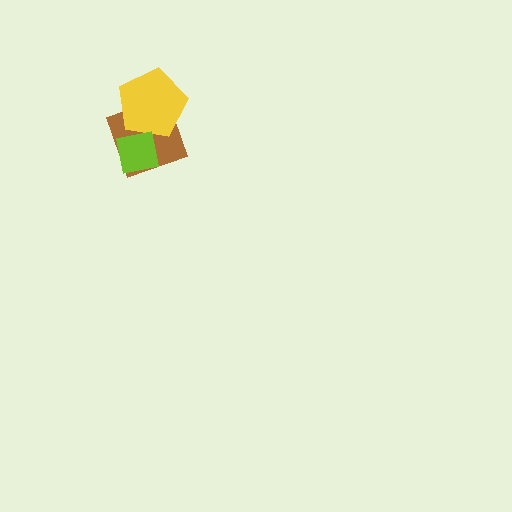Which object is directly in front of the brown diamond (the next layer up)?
The yellow pentagon is directly in front of the brown diamond.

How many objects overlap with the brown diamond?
2 objects overlap with the brown diamond.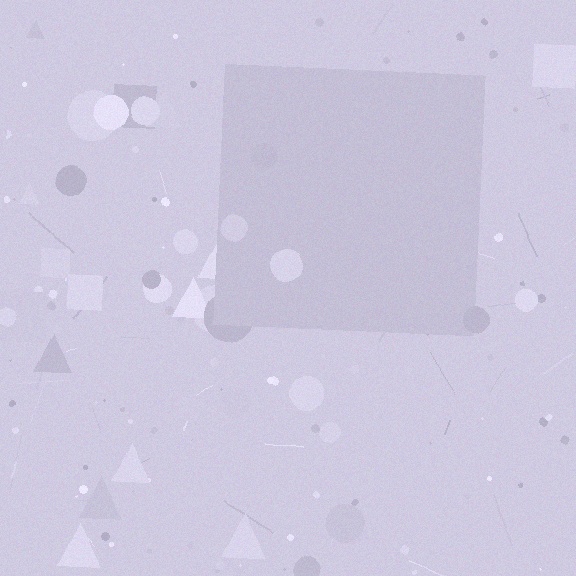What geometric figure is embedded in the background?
A square is embedded in the background.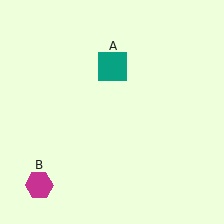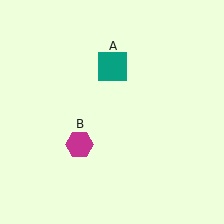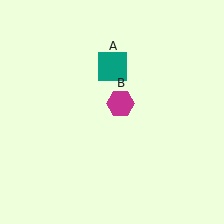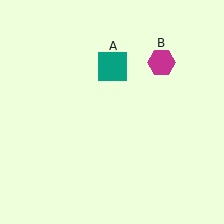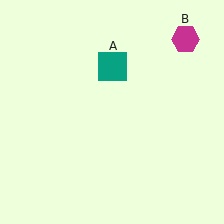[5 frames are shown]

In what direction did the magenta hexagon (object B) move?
The magenta hexagon (object B) moved up and to the right.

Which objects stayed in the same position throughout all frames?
Teal square (object A) remained stationary.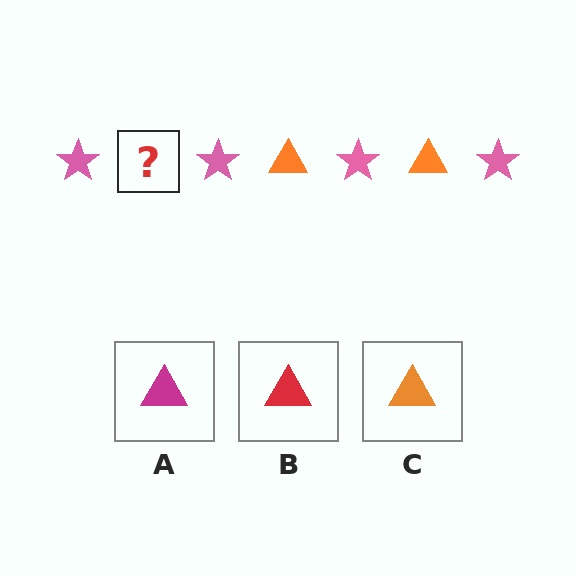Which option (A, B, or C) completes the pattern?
C.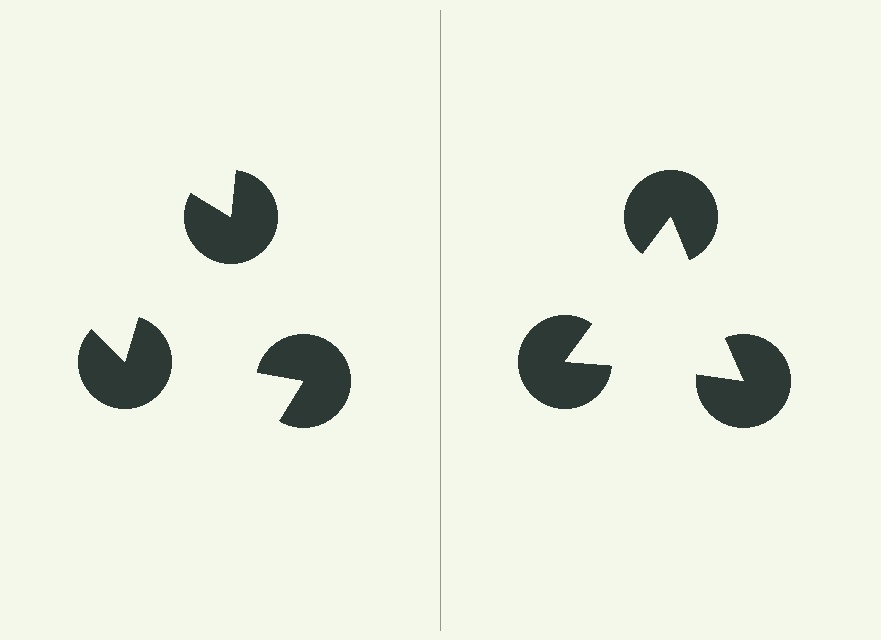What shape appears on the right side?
An illusory triangle.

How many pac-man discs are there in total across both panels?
6 — 3 on each side.